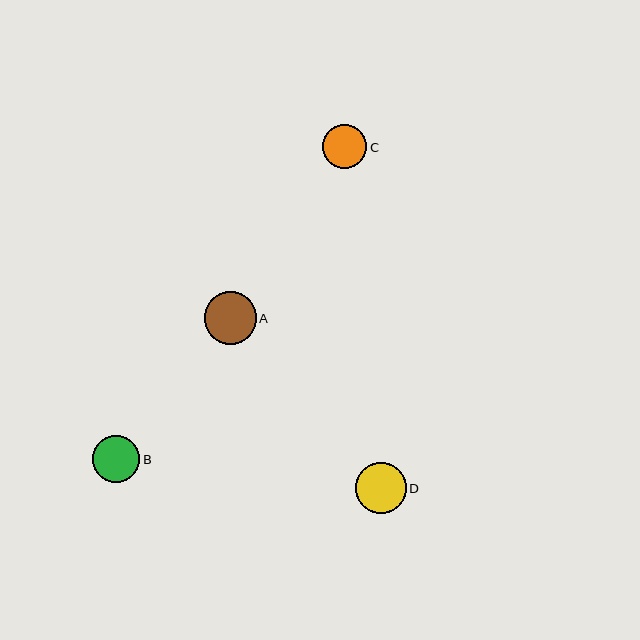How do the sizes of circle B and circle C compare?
Circle B and circle C are approximately the same size.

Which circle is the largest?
Circle A is the largest with a size of approximately 52 pixels.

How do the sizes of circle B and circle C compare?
Circle B and circle C are approximately the same size.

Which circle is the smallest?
Circle C is the smallest with a size of approximately 44 pixels.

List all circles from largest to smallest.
From largest to smallest: A, D, B, C.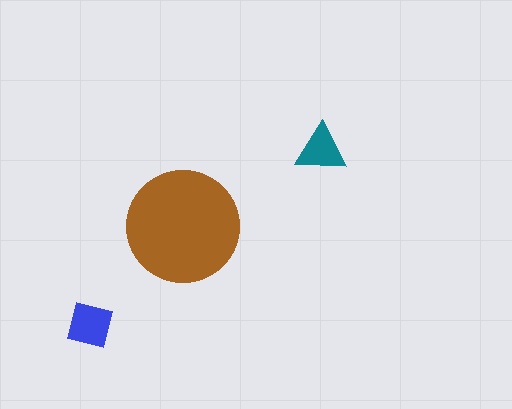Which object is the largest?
The brown circle.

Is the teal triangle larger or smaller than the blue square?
Smaller.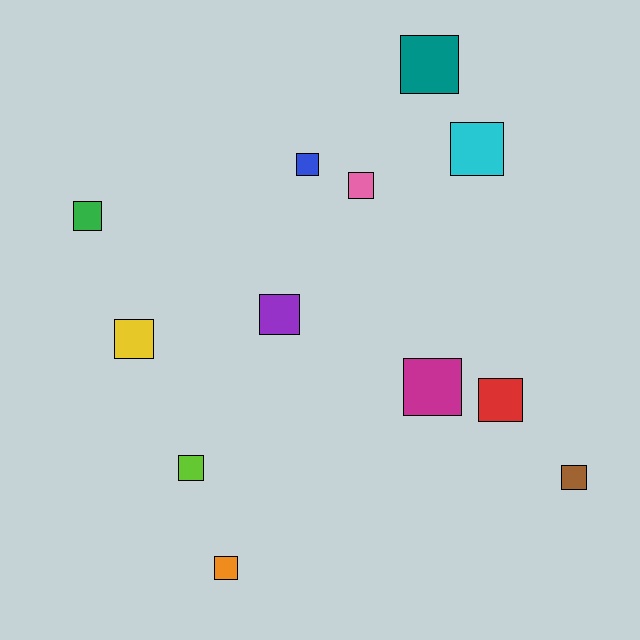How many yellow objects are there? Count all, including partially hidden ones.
There is 1 yellow object.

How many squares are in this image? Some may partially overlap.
There are 12 squares.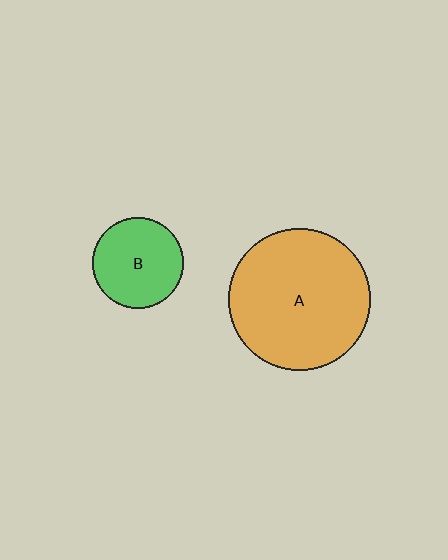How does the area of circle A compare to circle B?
Approximately 2.4 times.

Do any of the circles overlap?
No, none of the circles overlap.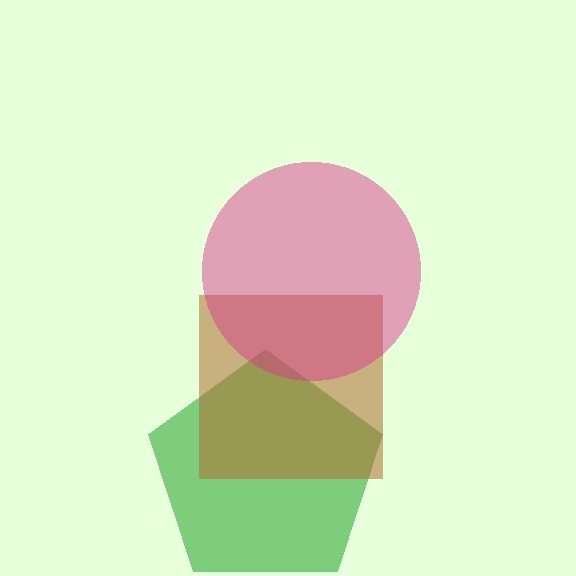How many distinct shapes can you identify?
There are 3 distinct shapes: a green pentagon, a brown square, a magenta circle.